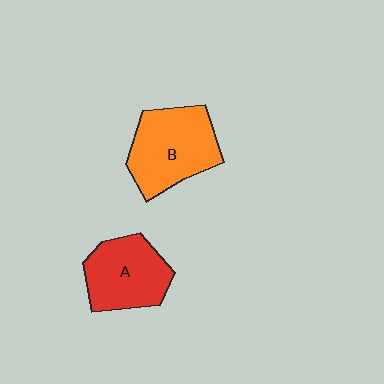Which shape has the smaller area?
Shape A (red).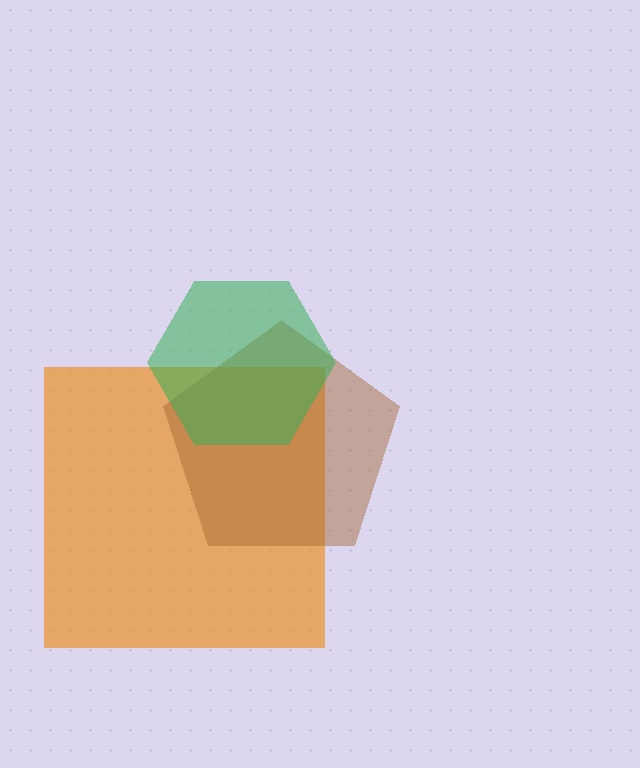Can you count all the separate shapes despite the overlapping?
Yes, there are 3 separate shapes.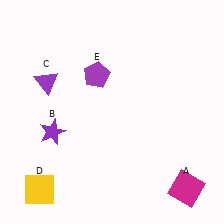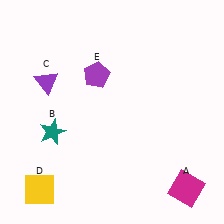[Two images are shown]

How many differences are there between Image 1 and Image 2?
There is 1 difference between the two images.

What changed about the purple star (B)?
In Image 1, B is purple. In Image 2, it changed to teal.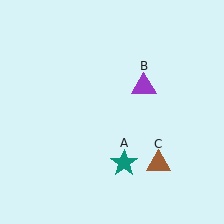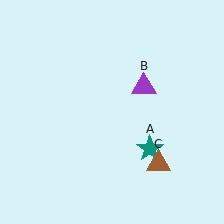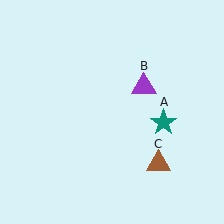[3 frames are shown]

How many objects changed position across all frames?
1 object changed position: teal star (object A).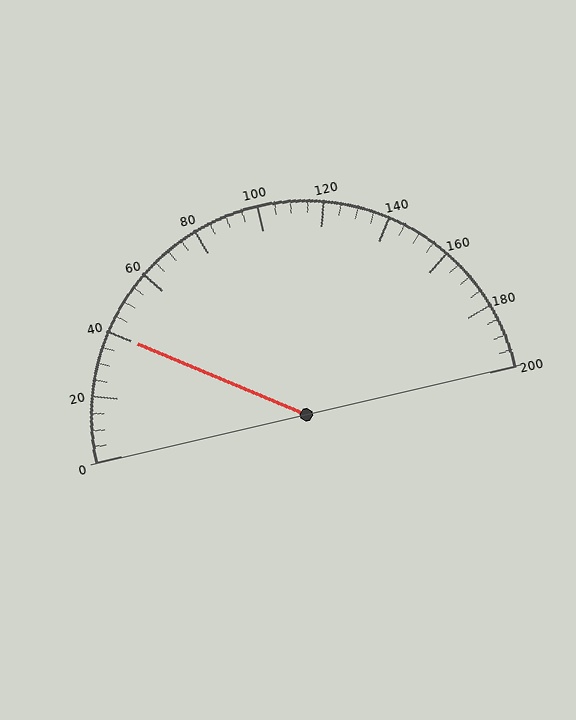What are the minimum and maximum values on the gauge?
The gauge ranges from 0 to 200.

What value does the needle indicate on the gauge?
The needle indicates approximately 40.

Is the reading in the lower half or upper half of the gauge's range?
The reading is in the lower half of the range (0 to 200).